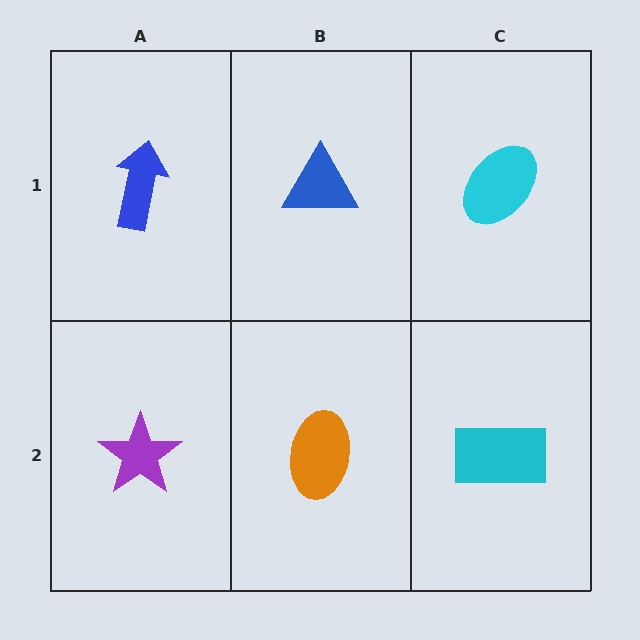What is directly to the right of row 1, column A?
A blue triangle.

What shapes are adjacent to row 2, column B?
A blue triangle (row 1, column B), a purple star (row 2, column A), a cyan rectangle (row 2, column C).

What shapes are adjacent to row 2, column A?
A blue arrow (row 1, column A), an orange ellipse (row 2, column B).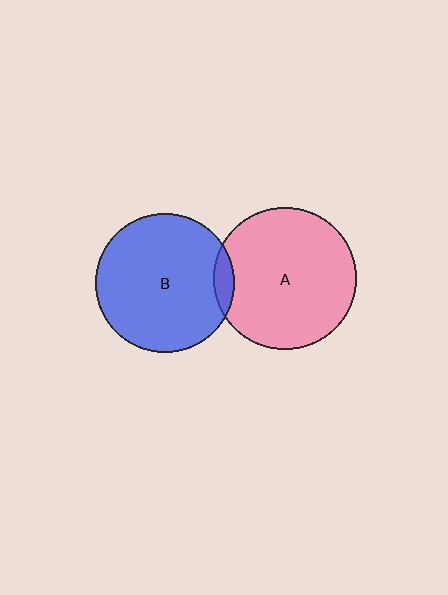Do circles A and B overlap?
Yes.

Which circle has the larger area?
Circle A (pink).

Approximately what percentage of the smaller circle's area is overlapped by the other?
Approximately 5%.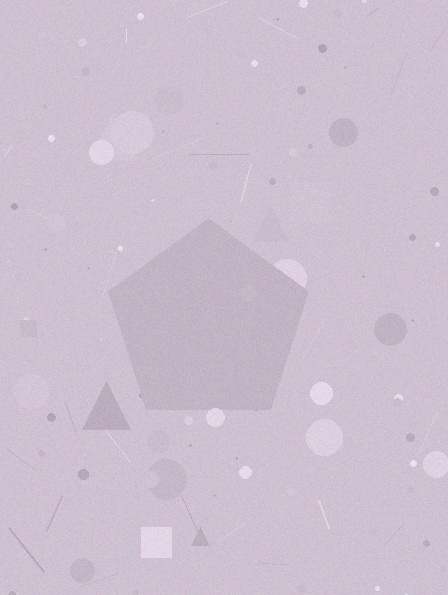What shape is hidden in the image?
A pentagon is hidden in the image.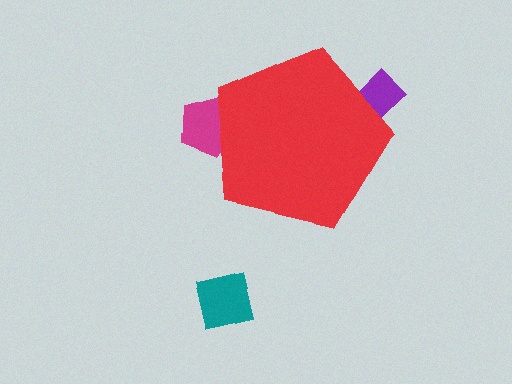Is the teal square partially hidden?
No, the teal square is fully visible.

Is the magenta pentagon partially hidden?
Yes, the magenta pentagon is partially hidden behind the red pentagon.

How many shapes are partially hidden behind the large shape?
2 shapes are partially hidden.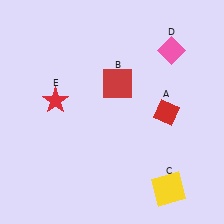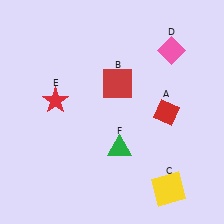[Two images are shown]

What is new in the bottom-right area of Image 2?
A green triangle (F) was added in the bottom-right area of Image 2.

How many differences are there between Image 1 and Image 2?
There is 1 difference between the two images.